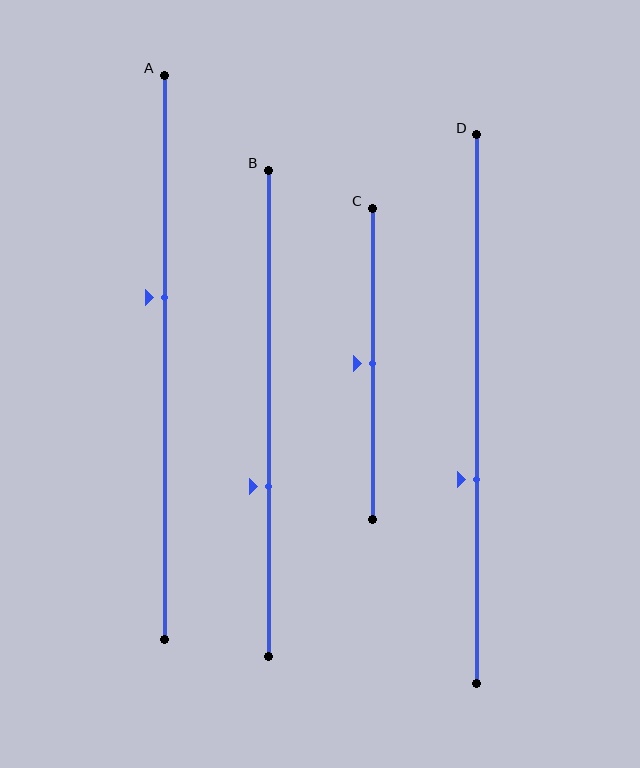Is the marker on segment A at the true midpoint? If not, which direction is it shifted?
No, the marker on segment A is shifted upward by about 11% of the segment length.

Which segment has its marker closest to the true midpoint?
Segment C has its marker closest to the true midpoint.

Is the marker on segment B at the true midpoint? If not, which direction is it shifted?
No, the marker on segment B is shifted downward by about 15% of the segment length.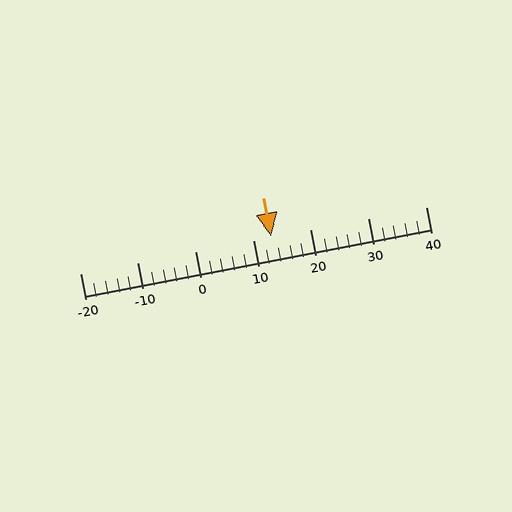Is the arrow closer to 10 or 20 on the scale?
The arrow is closer to 10.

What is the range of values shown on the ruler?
The ruler shows values from -20 to 40.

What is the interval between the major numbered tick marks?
The major tick marks are spaced 10 units apart.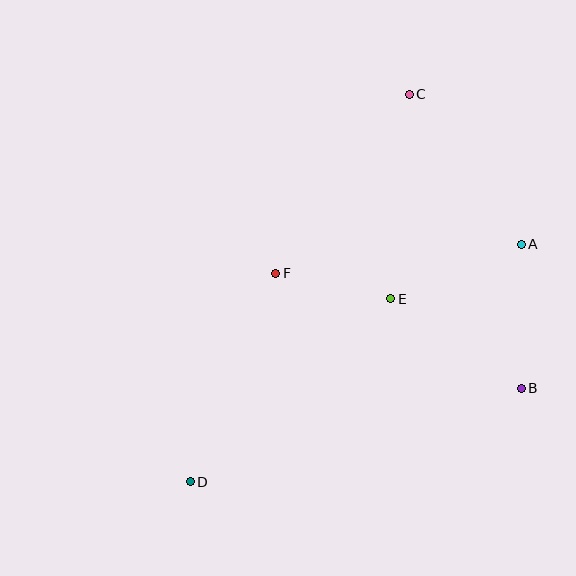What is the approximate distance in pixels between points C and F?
The distance between C and F is approximately 223 pixels.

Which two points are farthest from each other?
Points C and D are farthest from each other.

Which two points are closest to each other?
Points E and F are closest to each other.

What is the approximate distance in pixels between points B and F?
The distance between B and F is approximately 271 pixels.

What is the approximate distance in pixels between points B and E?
The distance between B and E is approximately 159 pixels.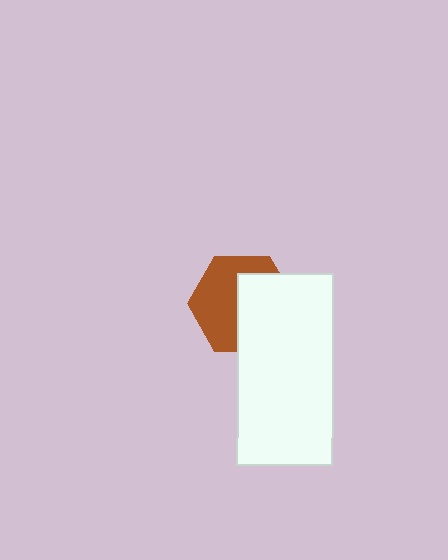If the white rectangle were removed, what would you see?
You would see the complete brown hexagon.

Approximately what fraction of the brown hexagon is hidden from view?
Roughly 47% of the brown hexagon is hidden behind the white rectangle.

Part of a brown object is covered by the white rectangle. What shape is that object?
It is a hexagon.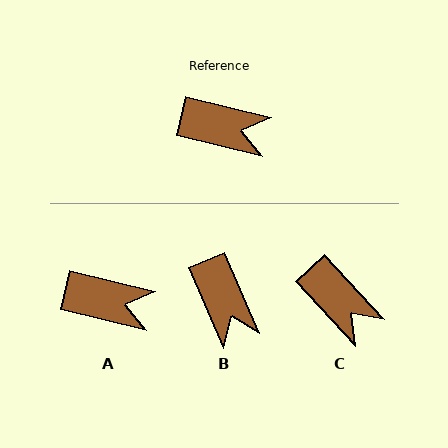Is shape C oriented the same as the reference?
No, it is off by about 34 degrees.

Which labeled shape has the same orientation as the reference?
A.